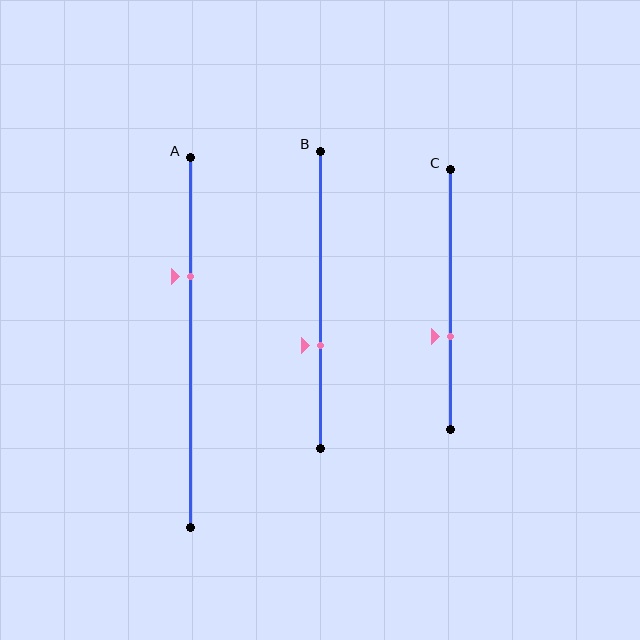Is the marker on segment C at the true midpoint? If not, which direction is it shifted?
No, the marker on segment C is shifted downward by about 14% of the segment length.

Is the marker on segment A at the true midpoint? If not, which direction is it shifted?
No, the marker on segment A is shifted upward by about 18% of the segment length.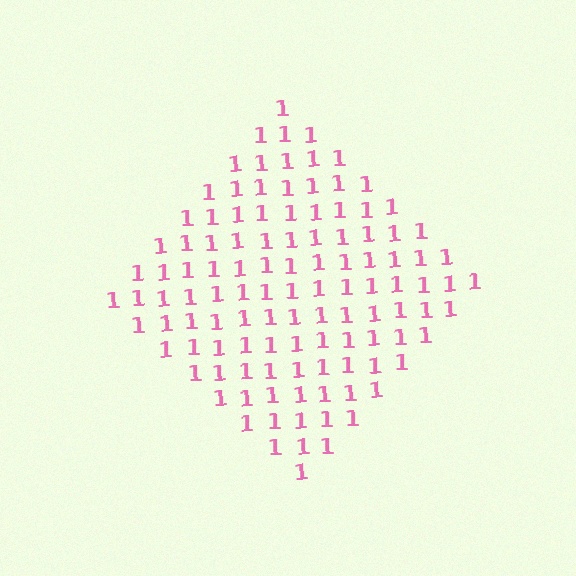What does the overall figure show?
The overall figure shows a diamond.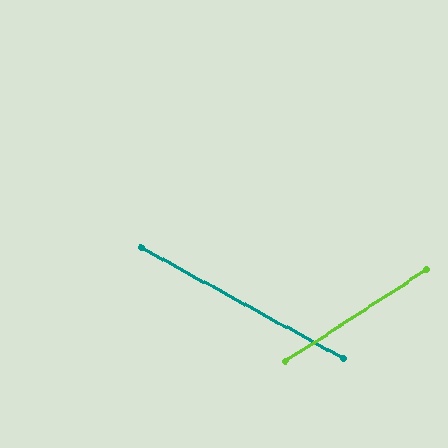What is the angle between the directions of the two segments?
Approximately 61 degrees.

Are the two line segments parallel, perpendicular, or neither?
Neither parallel nor perpendicular — they differ by about 61°.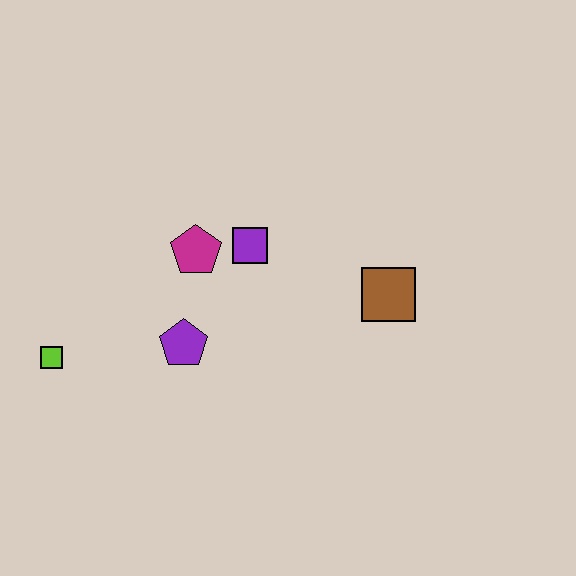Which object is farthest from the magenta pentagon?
The brown square is farthest from the magenta pentagon.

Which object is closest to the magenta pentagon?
The purple square is closest to the magenta pentagon.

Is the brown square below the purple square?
Yes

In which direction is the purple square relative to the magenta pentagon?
The purple square is to the right of the magenta pentagon.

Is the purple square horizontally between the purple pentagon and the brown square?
Yes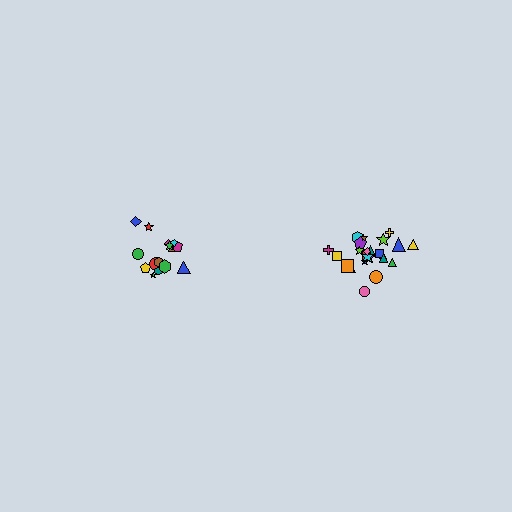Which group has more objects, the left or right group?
The right group.